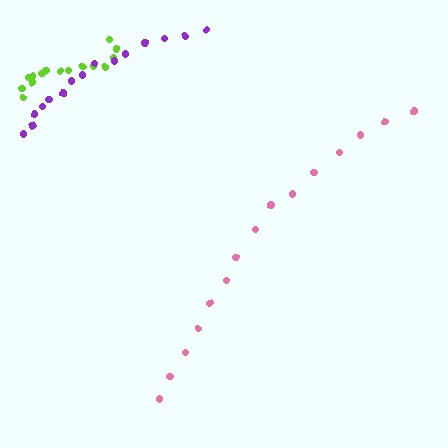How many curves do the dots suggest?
There are 3 distinct paths.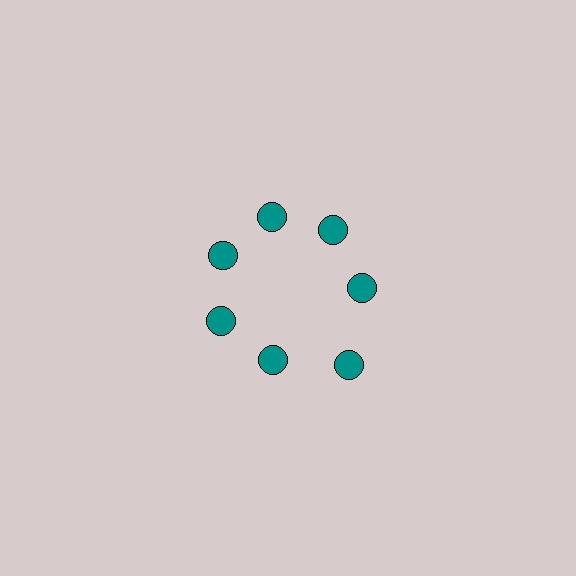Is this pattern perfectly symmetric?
No. The 7 teal circles are arranged in a ring, but one element near the 5 o'clock position is pushed outward from the center, breaking the 7-fold rotational symmetry.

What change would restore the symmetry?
The symmetry would be restored by moving it inward, back onto the ring so that all 7 circles sit at equal angles and equal distance from the center.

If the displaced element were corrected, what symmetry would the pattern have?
It would have 7-fold rotational symmetry — the pattern would map onto itself every 51 degrees.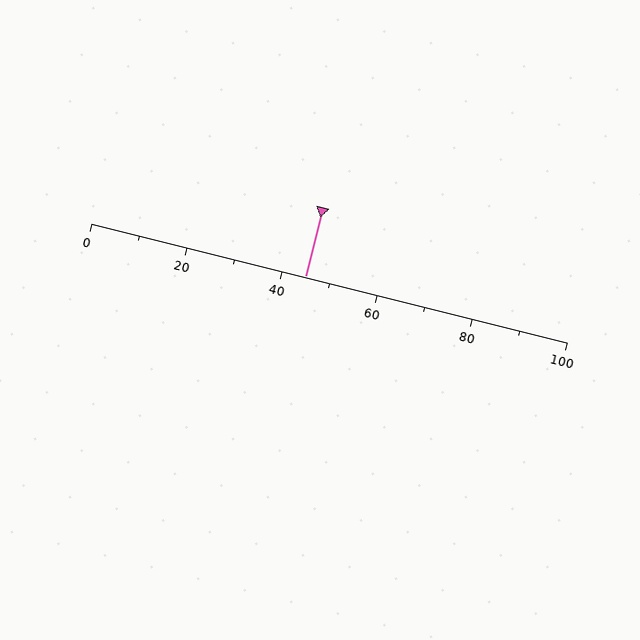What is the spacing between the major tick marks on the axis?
The major ticks are spaced 20 apart.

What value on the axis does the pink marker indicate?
The marker indicates approximately 45.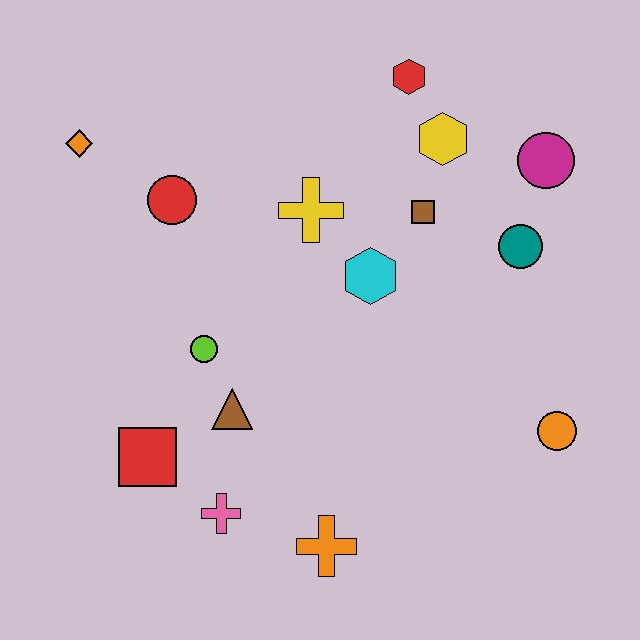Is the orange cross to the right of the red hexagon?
No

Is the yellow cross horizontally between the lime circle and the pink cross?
No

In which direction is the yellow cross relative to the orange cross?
The yellow cross is above the orange cross.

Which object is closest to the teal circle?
The magenta circle is closest to the teal circle.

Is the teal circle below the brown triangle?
No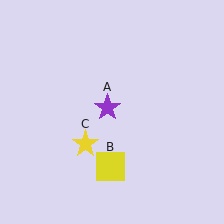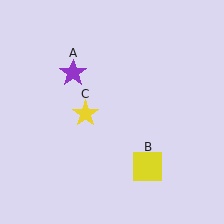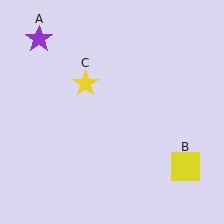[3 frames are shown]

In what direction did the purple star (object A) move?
The purple star (object A) moved up and to the left.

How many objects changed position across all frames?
3 objects changed position: purple star (object A), yellow square (object B), yellow star (object C).